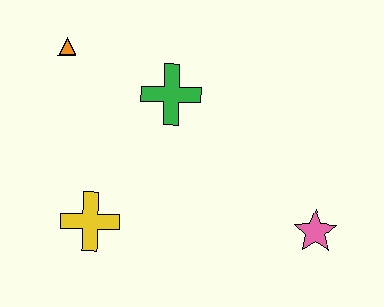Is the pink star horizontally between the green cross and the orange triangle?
No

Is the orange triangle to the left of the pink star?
Yes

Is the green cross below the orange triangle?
Yes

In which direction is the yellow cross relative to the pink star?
The yellow cross is to the left of the pink star.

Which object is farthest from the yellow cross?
The pink star is farthest from the yellow cross.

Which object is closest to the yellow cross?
The green cross is closest to the yellow cross.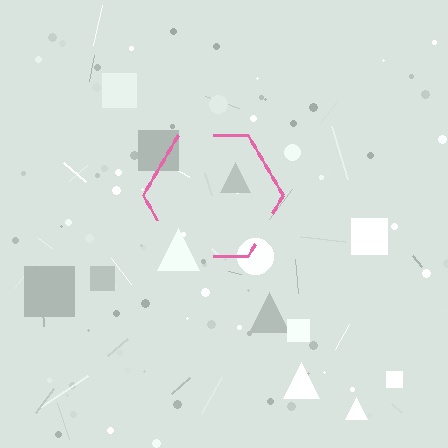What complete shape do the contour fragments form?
The contour fragments form a hexagon.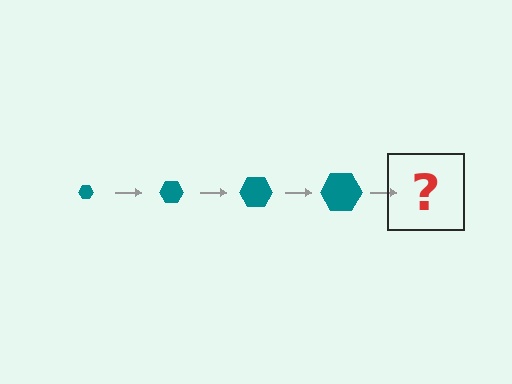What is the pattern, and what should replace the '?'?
The pattern is that the hexagon gets progressively larger each step. The '?' should be a teal hexagon, larger than the previous one.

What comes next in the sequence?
The next element should be a teal hexagon, larger than the previous one.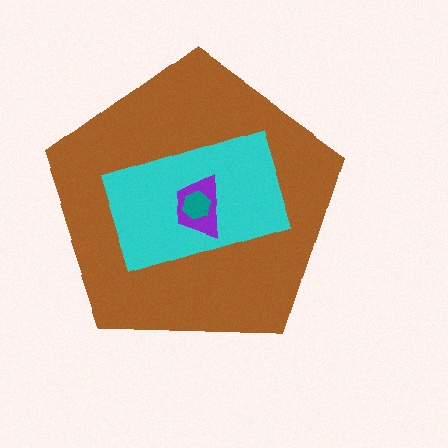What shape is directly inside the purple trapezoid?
The teal hexagon.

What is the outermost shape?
The brown pentagon.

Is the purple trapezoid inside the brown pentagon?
Yes.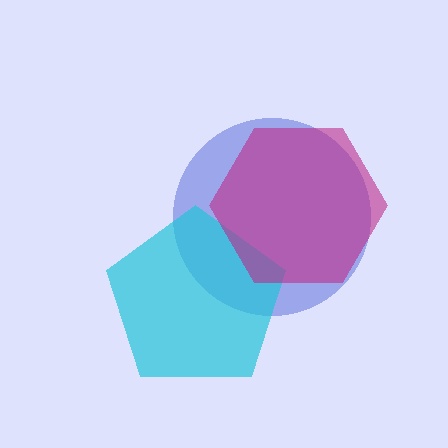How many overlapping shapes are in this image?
There are 3 overlapping shapes in the image.